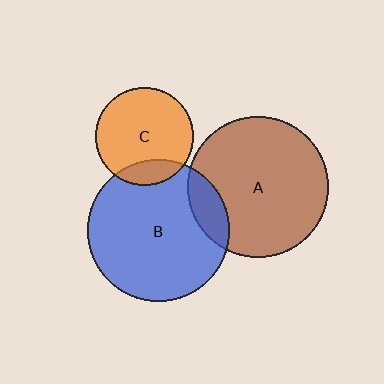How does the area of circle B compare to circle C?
Approximately 2.1 times.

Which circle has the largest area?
Circle B (blue).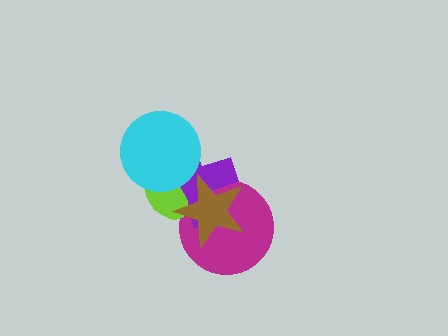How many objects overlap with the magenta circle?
2 objects overlap with the magenta circle.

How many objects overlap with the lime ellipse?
3 objects overlap with the lime ellipse.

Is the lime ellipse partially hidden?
Yes, it is partially covered by another shape.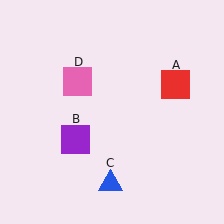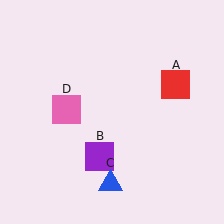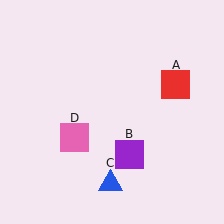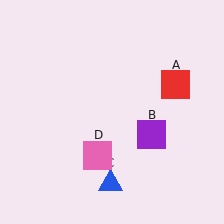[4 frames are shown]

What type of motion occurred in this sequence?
The purple square (object B), pink square (object D) rotated counterclockwise around the center of the scene.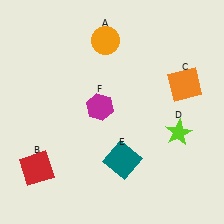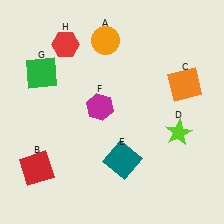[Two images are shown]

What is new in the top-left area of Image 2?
A red hexagon (H) was added in the top-left area of Image 2.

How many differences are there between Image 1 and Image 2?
There are 2 differences between the two images.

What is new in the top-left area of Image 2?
A green square (G) was added in the top-left area of Image 2.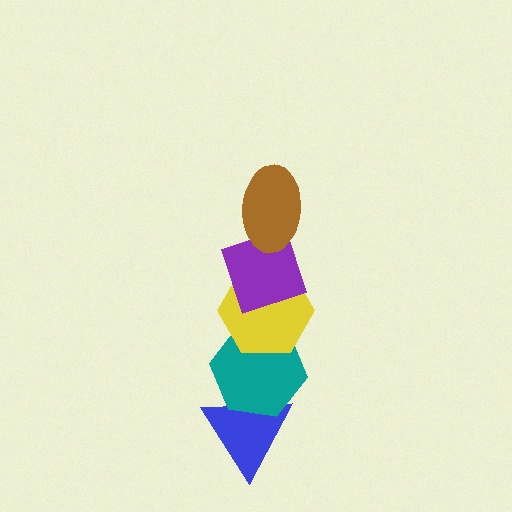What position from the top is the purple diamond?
The purple diamond is 2nd from the top.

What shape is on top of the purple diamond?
The brown ellipse is on top of the purple diamond.